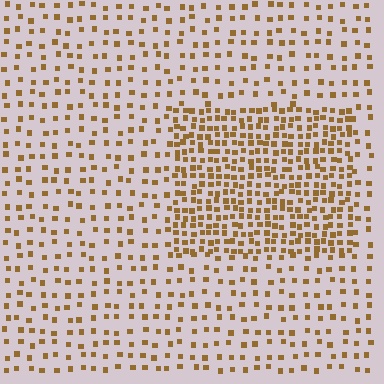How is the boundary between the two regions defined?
The boundary is defined by a change in element density (approximately 2.3x ratio). All elements are the same color, size, and shape.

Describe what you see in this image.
The image contains small brown elements arranged at two different densities. A rectangle-shaped region is visible where the elements are more densely packed than the surrounding area.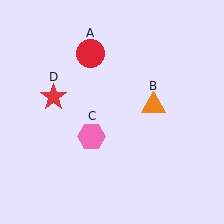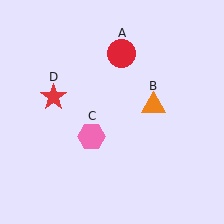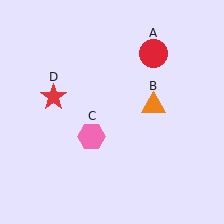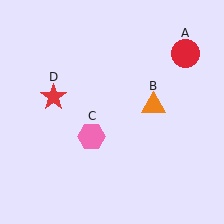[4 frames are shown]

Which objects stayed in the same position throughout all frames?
Orange triangle (object B) and pink hexagon (object C) and red star (object D) remained stationary.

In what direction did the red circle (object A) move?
The red circle (object A) moved right.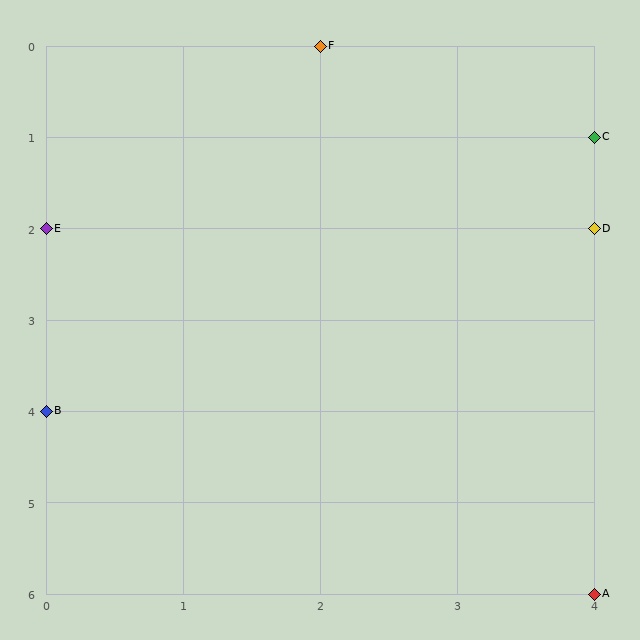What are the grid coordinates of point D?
Point D is at grid coordinates (4, 2).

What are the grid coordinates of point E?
Point E is at grid coordinates (0, 2).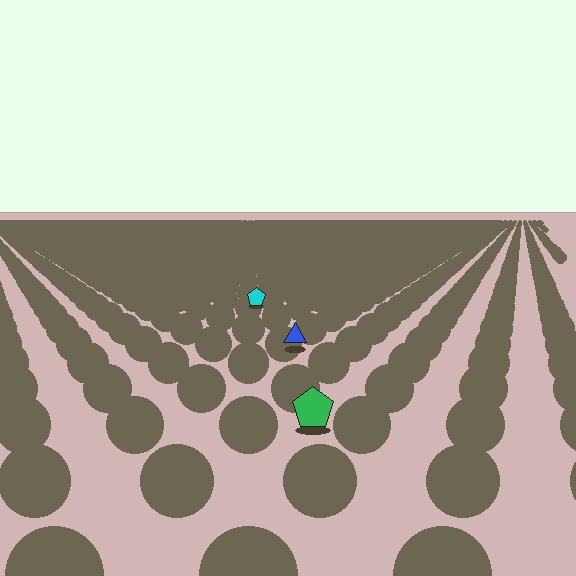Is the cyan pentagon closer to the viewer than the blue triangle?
No. The blue triangle is closer — you can tell from the texture gradient: the ground texture is coarser near it.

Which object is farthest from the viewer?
The cyan pentagon is farthest from the viewer. It appears smaller and the ground texture around it is denser.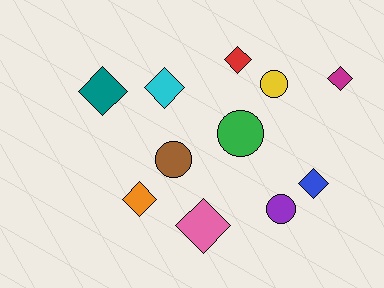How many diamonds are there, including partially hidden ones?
There are 7 diamonds.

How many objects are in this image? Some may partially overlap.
There are 11 objects.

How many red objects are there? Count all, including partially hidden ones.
There is 1 red object.